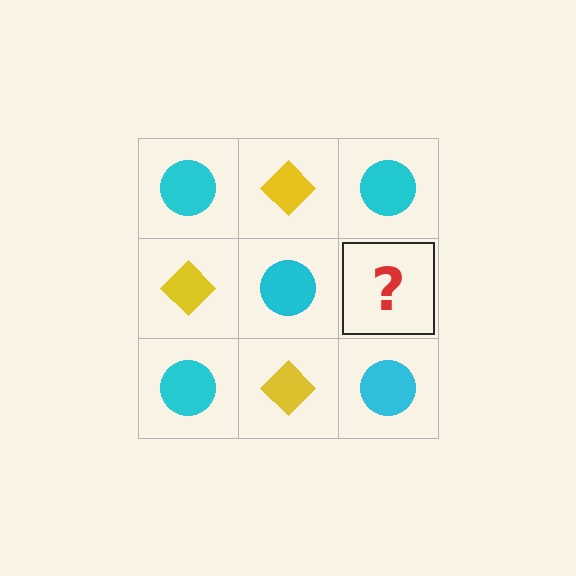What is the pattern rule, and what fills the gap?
The rule is that it alternates cyan circle and yellow diamond in a checkerboard pattern. The gap should be filled with a yellow diamond.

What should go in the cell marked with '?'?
The missing cell should contain a yellow diamond.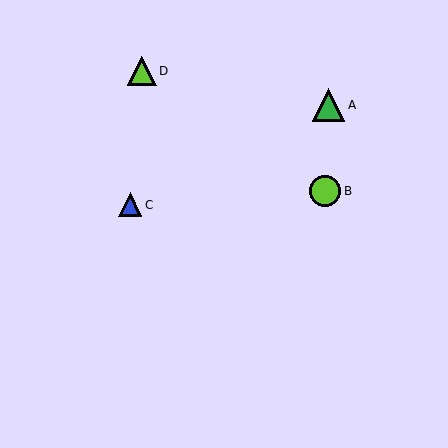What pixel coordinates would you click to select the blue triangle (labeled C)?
Click at (130, 205) to select the blue triangle C.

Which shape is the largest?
The green triangle (labeled A) is the largest.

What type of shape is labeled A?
Shape A is a green triangle.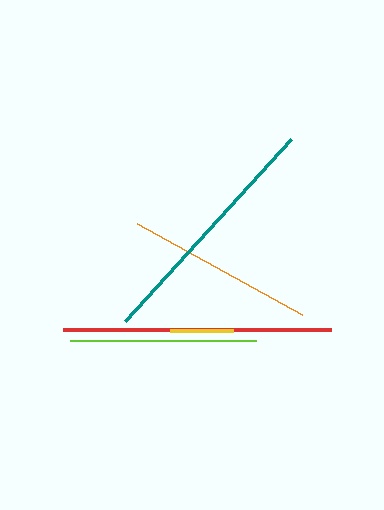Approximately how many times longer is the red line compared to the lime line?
The red line is approximately 1.4 times the length of the lime line.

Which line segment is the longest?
The red line is the longest at approximately 268 pixels.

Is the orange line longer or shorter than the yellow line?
The orange line is longer than the yellow line.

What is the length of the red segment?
The red segment is approximately 268 pixels long.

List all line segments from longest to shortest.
From longest to shortest: red, teal, orange, lime, yellow.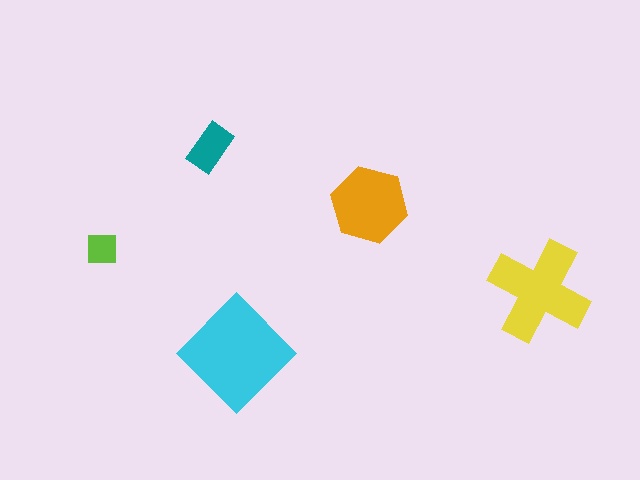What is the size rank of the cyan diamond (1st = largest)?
1st.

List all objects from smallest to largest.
The lime square, the teal rectangle, the orange hexagon, the yellow cross, the cyan diamond.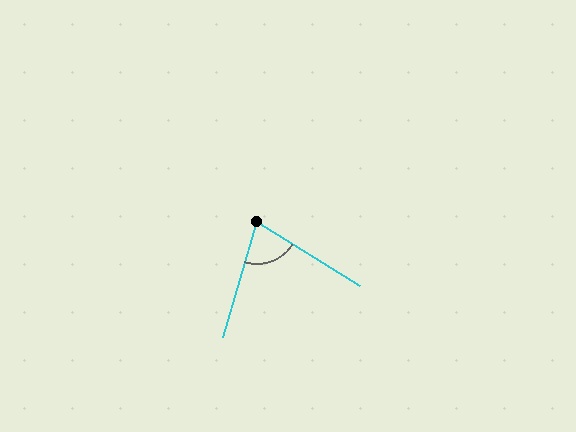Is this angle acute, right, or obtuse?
It is acute.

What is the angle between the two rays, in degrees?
Approximately 74 degrees.